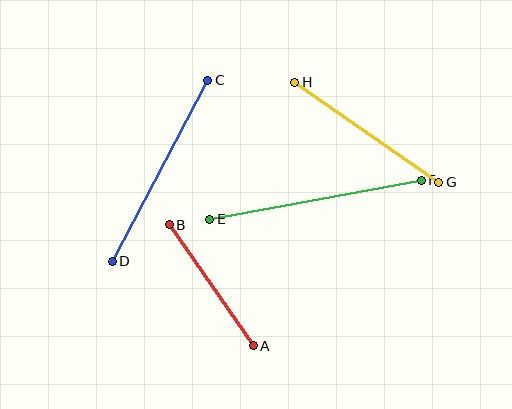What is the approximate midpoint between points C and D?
The midpoint is at approximately (160, 171) pixels.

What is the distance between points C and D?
The distance is approximately 205 pixels.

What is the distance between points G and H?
The distance is approximately 176 pixels.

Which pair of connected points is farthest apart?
Points E and F are farthest apart.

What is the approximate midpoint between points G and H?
The midpoint is at approximately (367, 132) pixels.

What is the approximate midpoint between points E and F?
The midpoint is at approximately (316, 200) pixels.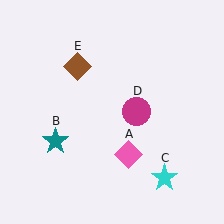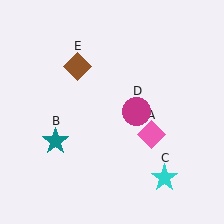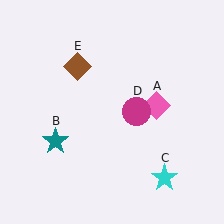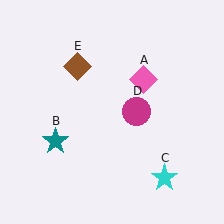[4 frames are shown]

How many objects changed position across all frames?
1 object changed position: pink diamond (object A).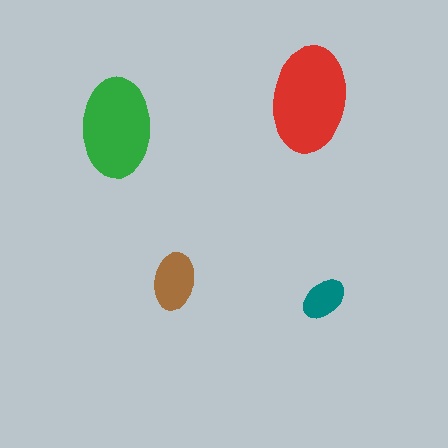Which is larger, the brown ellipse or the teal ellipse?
The brown one.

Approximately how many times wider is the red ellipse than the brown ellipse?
About 2 times wider.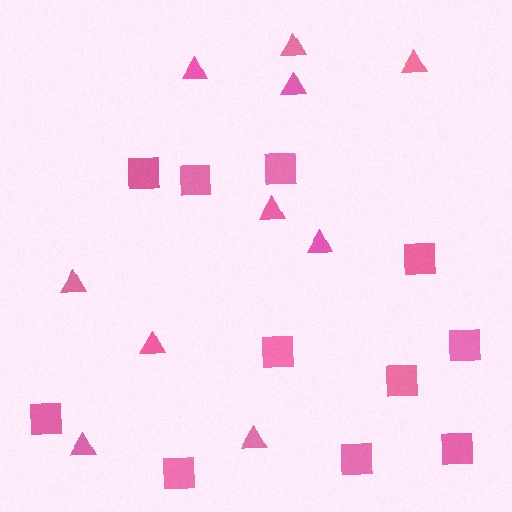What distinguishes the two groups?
There are 2 groups: one group of triangles (10) and one group of squares (11).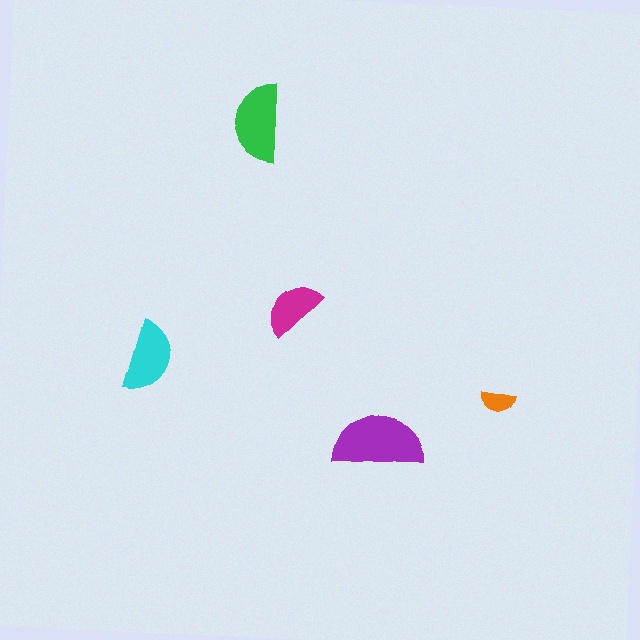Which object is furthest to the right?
The orange semicircle is rightmost.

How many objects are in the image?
There are 5 objects in the image.